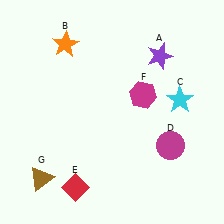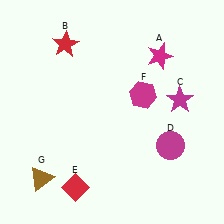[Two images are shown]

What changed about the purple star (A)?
In Image 1, A is purple. In Image 2, it changed to magenta.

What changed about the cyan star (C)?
In Image 1, C is cyan. In Image 2, it changed to magenta.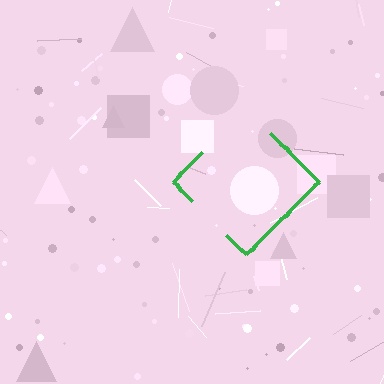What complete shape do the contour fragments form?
The contour fragments form a diamond.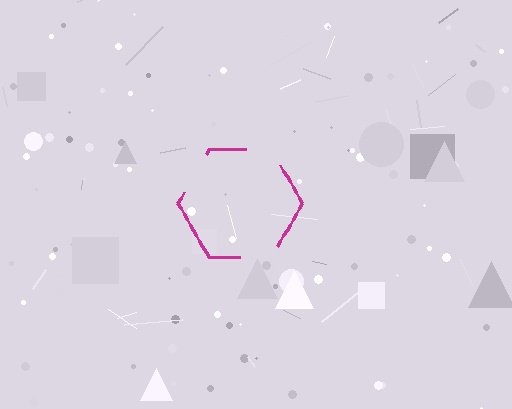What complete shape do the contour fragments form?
The contour fragments form a hexagon.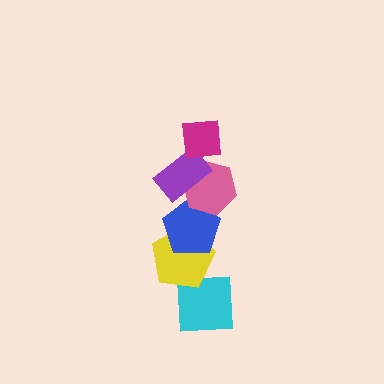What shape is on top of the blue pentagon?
The pink hexagon is on top of the blue pentagon.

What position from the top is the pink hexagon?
The pink hexagon is 3rd from the top.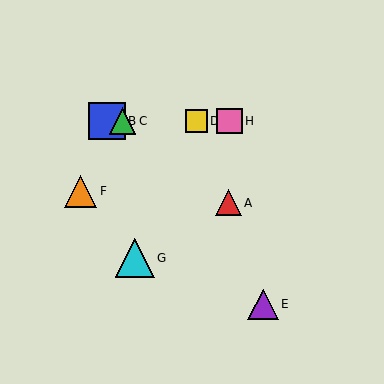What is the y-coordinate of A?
Object A is at y≈203.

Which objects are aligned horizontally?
Objects B, C, D, H are aligned horizontally.